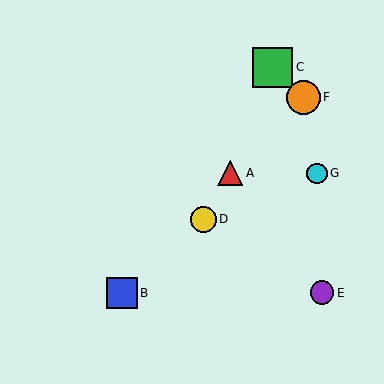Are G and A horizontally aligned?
Yes, both are at y≈173.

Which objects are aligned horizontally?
Objects A, G are aligned horizontally.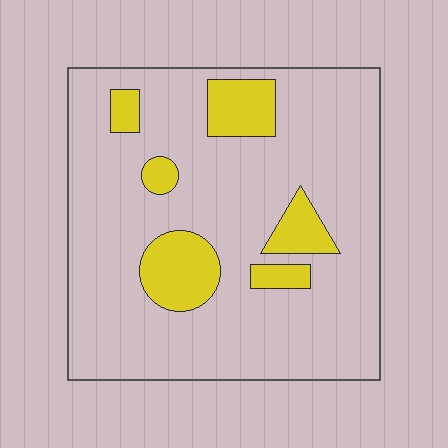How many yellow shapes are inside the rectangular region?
6.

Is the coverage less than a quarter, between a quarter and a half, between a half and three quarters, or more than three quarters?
Less than a quarter.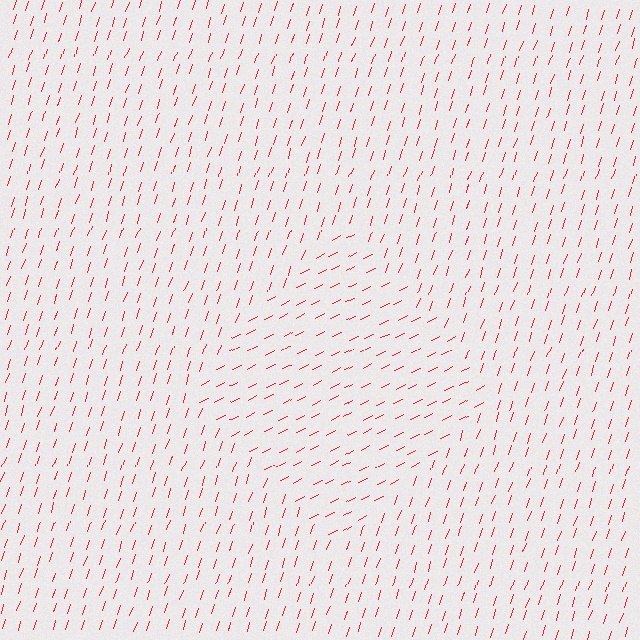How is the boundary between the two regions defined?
The boundary is defined purely by a change in line orientation (approximately 45 degrees difference). All lines are the same color and thickness.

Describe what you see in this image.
The image is filled with small red line segments. A diamond region in the image has lines oriented differently from the surrounding lines, creating a visible texture boundary.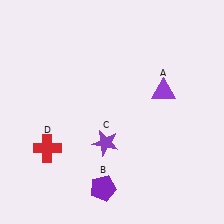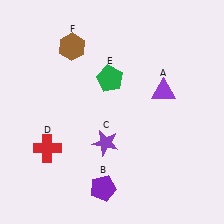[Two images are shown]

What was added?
A green pentagon (E), a brown hexagon (F) were added in Image 2.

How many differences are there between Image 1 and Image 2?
There are 2 differences between the two images.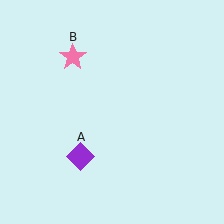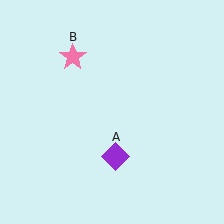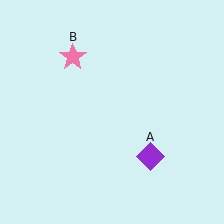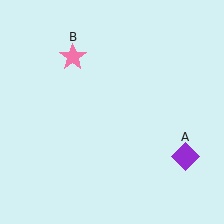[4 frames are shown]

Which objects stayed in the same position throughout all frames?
Pink star (object B) remained stationary.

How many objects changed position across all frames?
1 object changed position: purple diamond (object A).